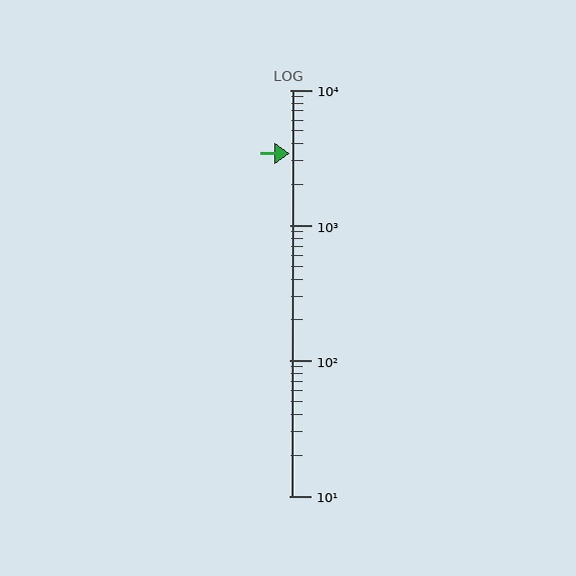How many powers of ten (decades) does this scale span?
The scale spans 3 decades, from 10 to 10000.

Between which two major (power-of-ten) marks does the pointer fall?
The pointer is between 1000 and 10000.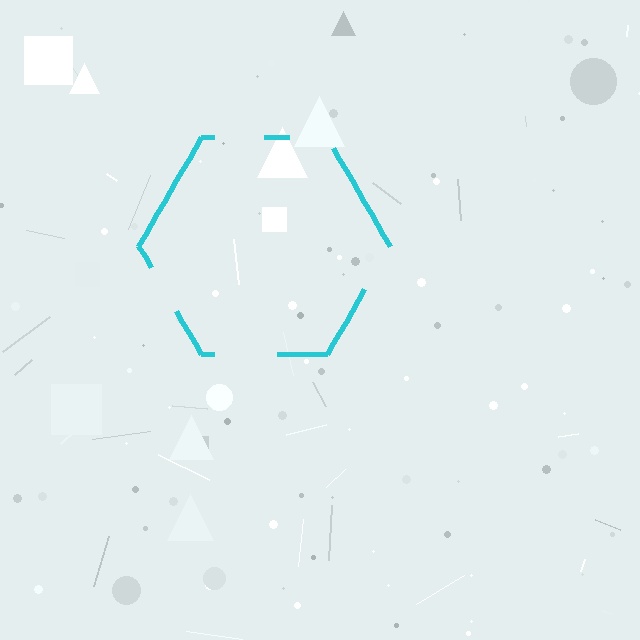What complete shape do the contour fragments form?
The contour fragments form a hexagon.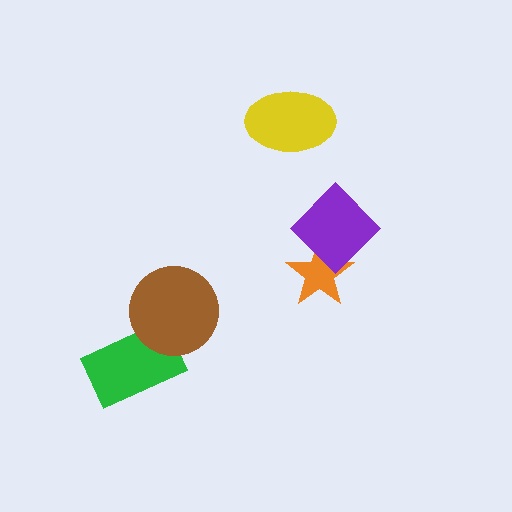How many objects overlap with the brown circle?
1 object overlaps with the brown circle.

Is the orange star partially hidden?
Yes, it is partially covered by another shape.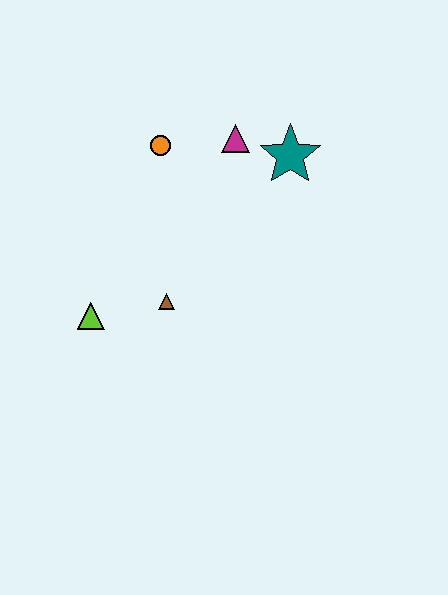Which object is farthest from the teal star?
The lime triangle is farthest from the teal star.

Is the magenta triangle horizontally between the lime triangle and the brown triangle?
No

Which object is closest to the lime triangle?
The brown triangle is closest to the lime triangle.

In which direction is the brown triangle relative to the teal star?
The brown triangle is below the teal star.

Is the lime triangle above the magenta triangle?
No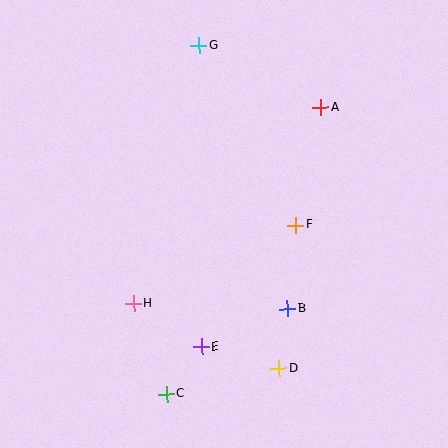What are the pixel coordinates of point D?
Point D is at (279, 369).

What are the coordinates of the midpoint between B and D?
The midpoint between B and D is at (283, 339).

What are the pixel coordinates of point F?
Point F is at (296, 225).